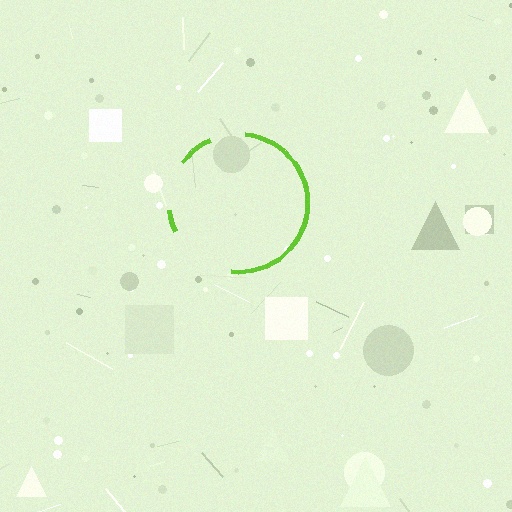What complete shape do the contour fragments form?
The contour fragments form a circle.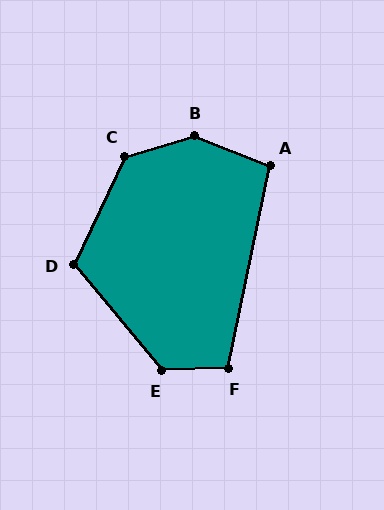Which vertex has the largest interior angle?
B, at approximately 142 degrees.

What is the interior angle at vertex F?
Approximately 103 degrees (obtuse).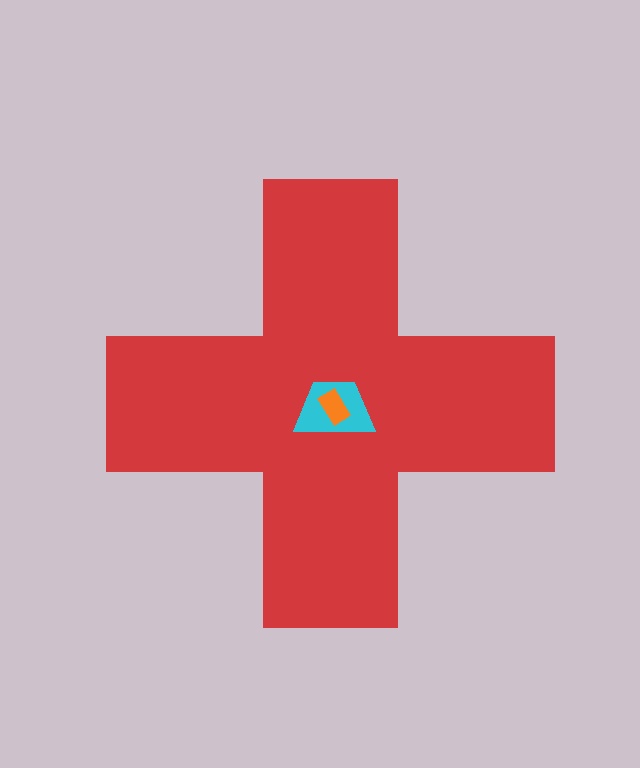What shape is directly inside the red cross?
The cyan trapezoid.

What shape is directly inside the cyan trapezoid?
The orange rectangle.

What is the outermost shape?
The red cross.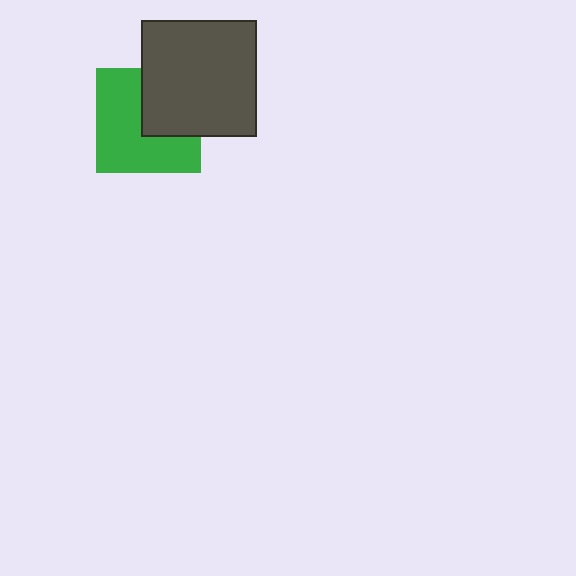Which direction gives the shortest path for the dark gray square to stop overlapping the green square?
Moving toward the upper-right gives the shortest separation.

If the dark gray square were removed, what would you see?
You would see the complete green square.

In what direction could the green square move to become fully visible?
The green square could move toward the lower-left. That would shift it out from behind the dark gray square entirely.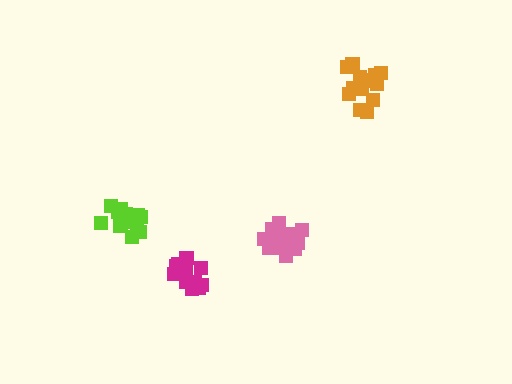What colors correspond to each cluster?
The clusters are colored: pink, orange, magenta, lime.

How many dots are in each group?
Group 1: 14 dots, Group 2: 13 dots, Group 3: 16 dots, Group 4: 13 dots (56 total).